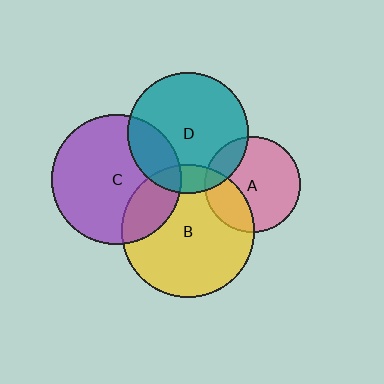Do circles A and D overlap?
Yes.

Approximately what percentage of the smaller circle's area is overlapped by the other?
Approximately 15%.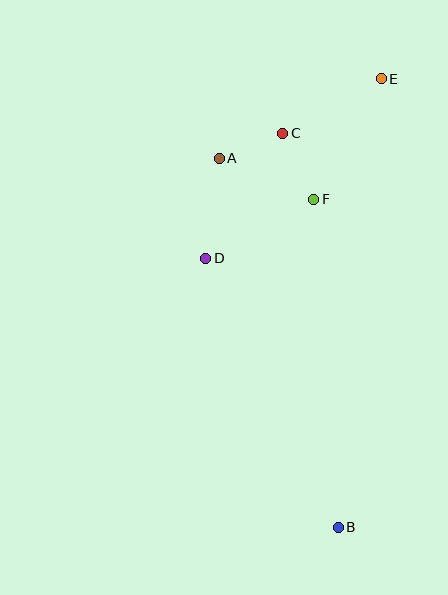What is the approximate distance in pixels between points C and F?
The distance between C and F is approximately 73 pixels.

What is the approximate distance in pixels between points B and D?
The distance between B and D is approximately 300 pixels.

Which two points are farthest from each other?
Points B and E are farthest from each other.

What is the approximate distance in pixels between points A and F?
The distance between A and F is approximately 103 pixels.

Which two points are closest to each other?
Points A and C are closest to each other.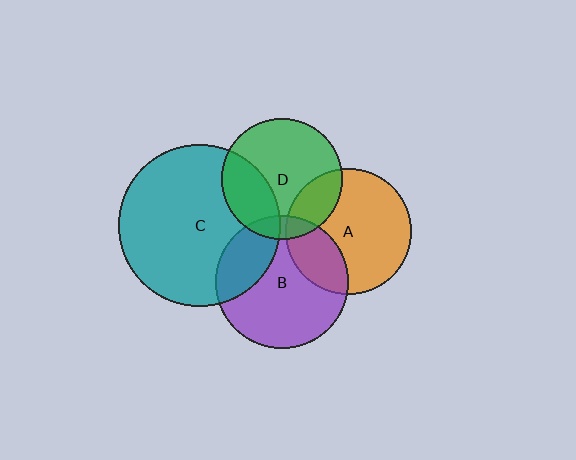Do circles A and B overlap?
Yes.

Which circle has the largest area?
Circle C (teal).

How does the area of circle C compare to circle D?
Approximately 1.8 times.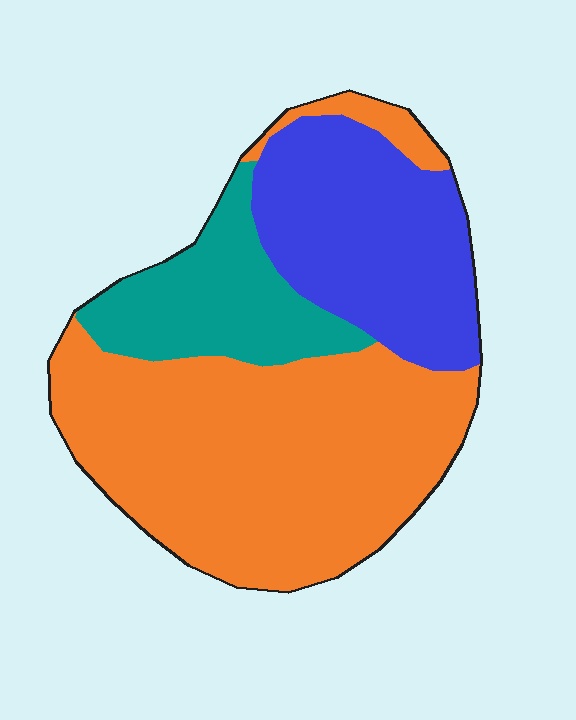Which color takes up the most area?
Orange, at roughly 55%.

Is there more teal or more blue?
Blue.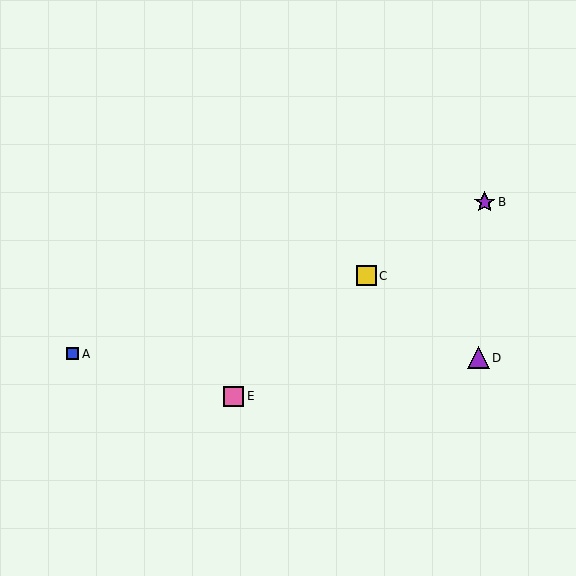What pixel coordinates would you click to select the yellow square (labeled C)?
Click at (366, 276) to select the yellow square C.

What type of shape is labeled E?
Shape E is a pink square.